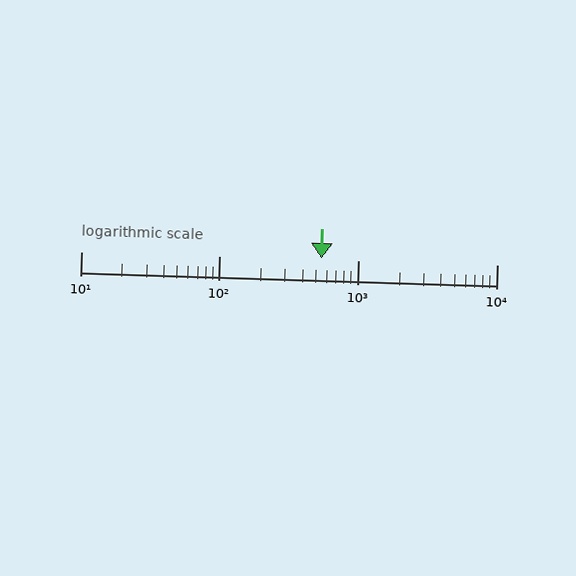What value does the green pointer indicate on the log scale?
The pointer indicates approximately 540.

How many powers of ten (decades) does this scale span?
The scale spans 3 decades, from 10 to 10000.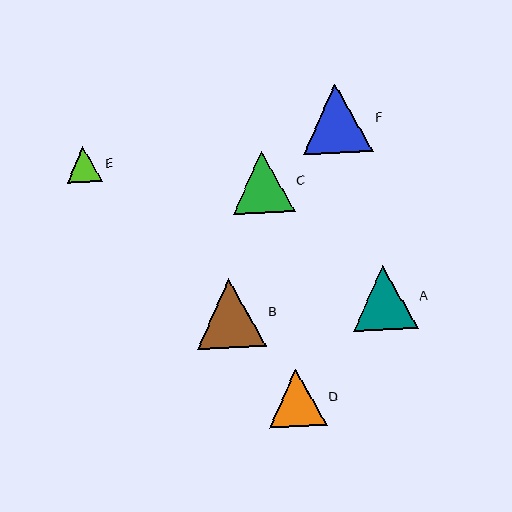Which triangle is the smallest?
Triangle E is the smallest with a size of approximately 35 pixels.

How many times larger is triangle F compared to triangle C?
Triangle F is approximately 1.1 times the size of triangle C.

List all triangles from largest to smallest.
From largest to smallest: F, B, A, C, D, E.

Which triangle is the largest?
Triangle F is the largest with a size of approximately 70 pixels.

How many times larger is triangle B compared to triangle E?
Triangle B is approximately 1.9 times the size of triangle E.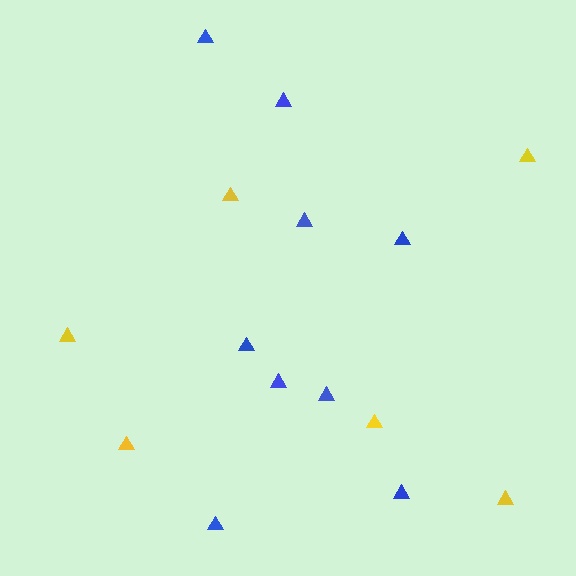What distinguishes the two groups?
There are 2 groups: one group of yellow triangles (6) and one group of blue triangles (9).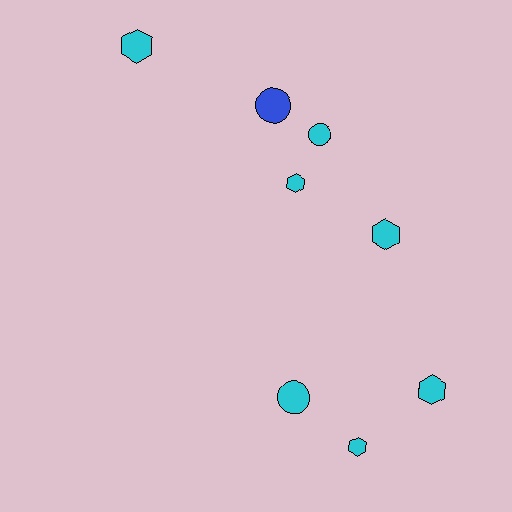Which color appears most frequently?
Cyan, with 7 objects.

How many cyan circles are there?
There are 2 cyan circles.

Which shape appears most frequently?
Hexagon, with 5 objects.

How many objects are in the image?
There are 8 objects.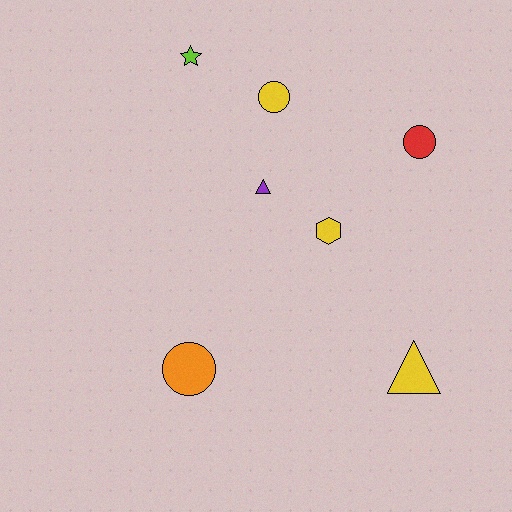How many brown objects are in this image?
There are no brown objects.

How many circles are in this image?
There are 3 circles.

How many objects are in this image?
There are 7 objects.